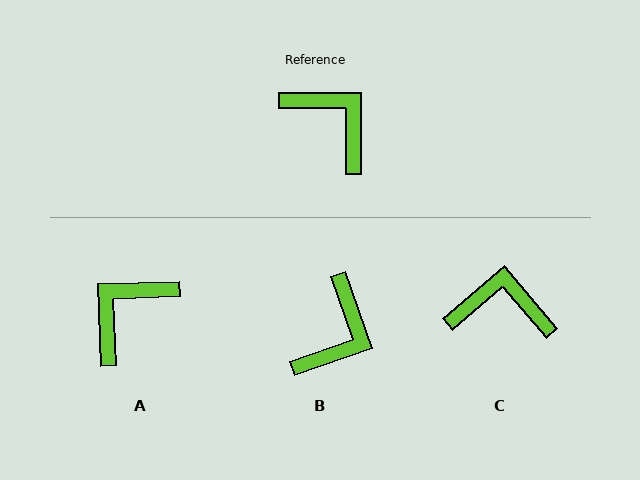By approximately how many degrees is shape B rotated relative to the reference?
Approximately 71 degrees clockwise.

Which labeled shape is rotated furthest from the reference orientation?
A, about 92 degrees away.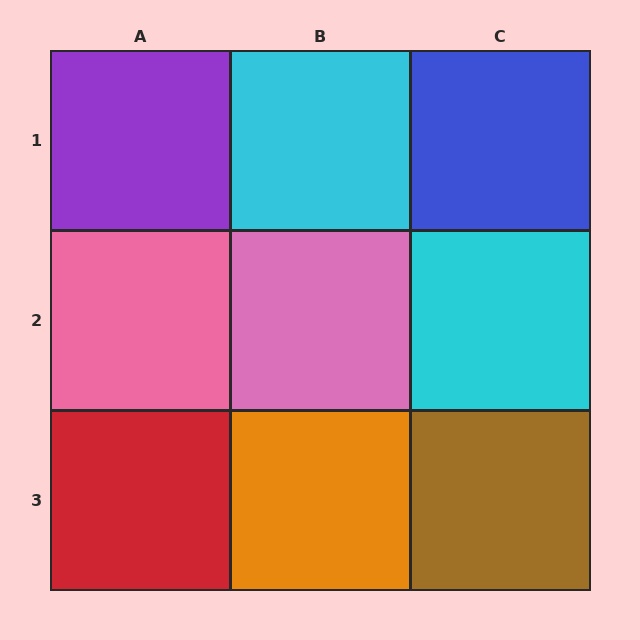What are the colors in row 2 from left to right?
Pink, pink, cyan.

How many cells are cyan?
2 cells are cyan.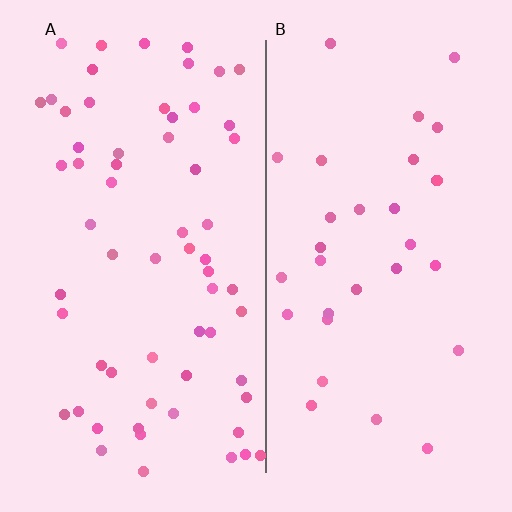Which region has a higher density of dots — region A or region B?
A (the left).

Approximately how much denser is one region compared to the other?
Approximately 2.0× — region A over region B.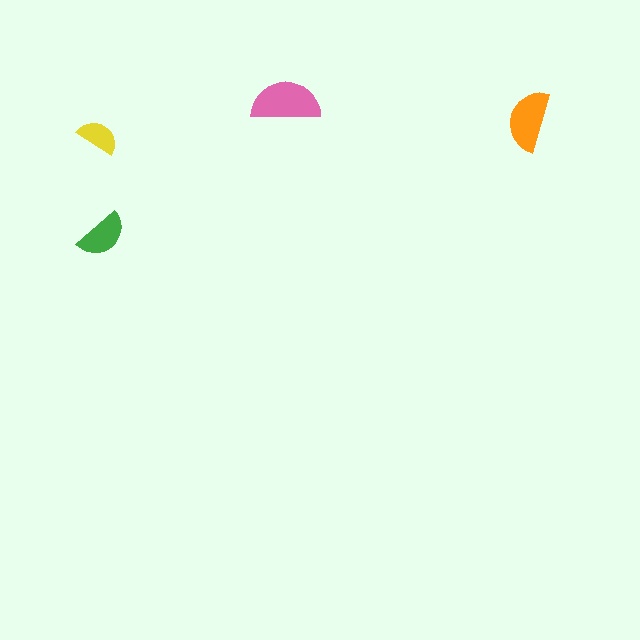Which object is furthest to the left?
The yellow semicircle is leftmost.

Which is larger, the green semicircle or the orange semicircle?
The orange one.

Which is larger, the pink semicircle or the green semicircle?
The pink one.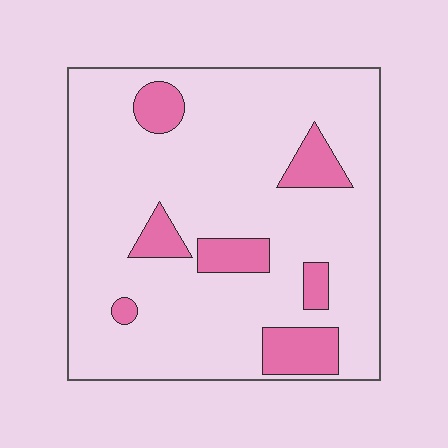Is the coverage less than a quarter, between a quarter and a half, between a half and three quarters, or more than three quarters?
Less than a quarter.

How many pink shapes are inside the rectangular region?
7.